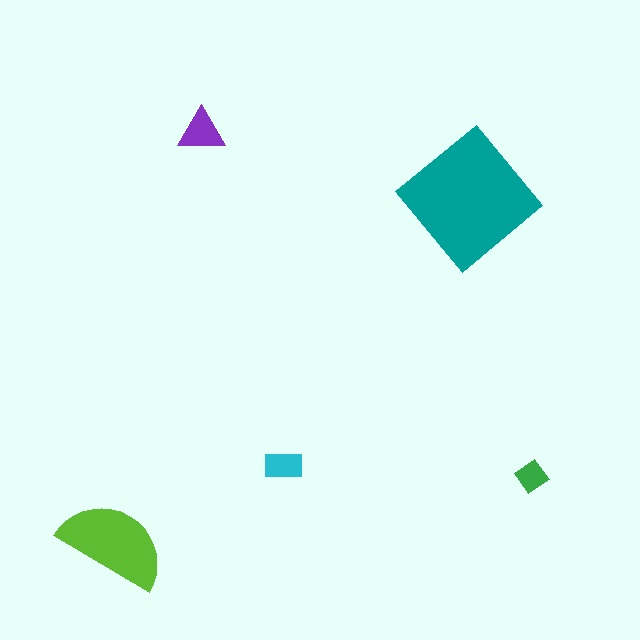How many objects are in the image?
There are 5 objects in the image.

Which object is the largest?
The teal diamond.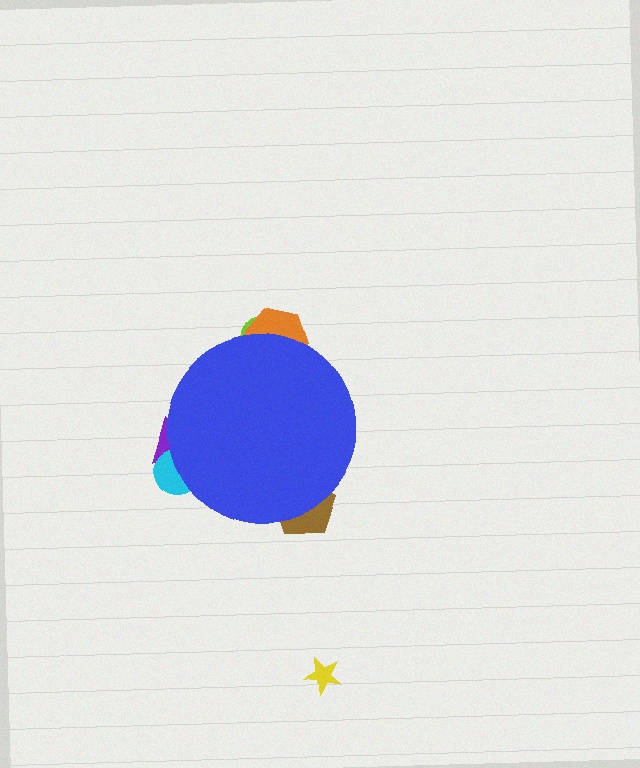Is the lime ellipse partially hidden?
Yes, the lime ellipse is partially hidden behind the blue circle.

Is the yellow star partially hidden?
No, the yellow star is fully visible.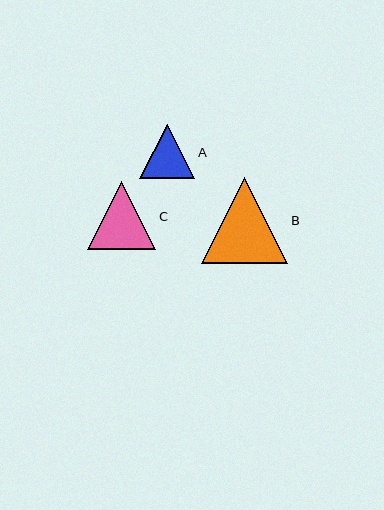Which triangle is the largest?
Triangle B is the largest with a size of approximately 87 pixels.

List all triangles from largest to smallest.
From largest to smallest: B, C, A.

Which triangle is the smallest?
Triangle A is the smallest with a size of approximately 55 pixels.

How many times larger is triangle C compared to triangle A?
Triangle C is approximately 1.2 times the size of triangle A.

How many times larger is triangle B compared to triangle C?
Triangle B is approximately 1.3 times the size of triangle C.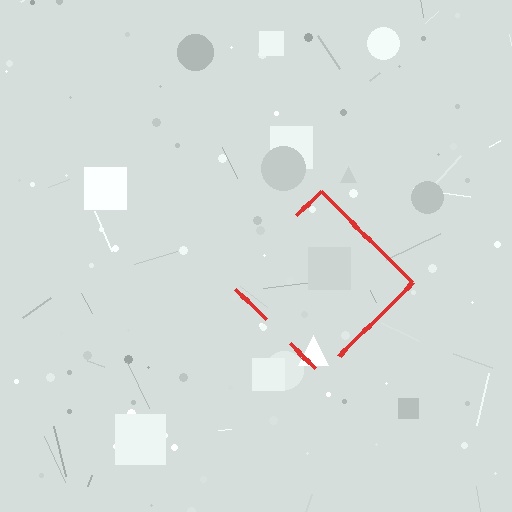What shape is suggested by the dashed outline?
The dashed outline suggests a diamond.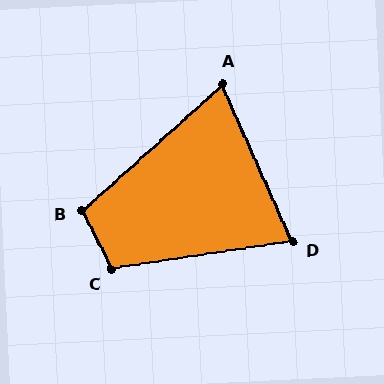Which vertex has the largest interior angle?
C, at approximately 108 degrees.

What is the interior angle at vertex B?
Approximately 105 degrees (obtuse).